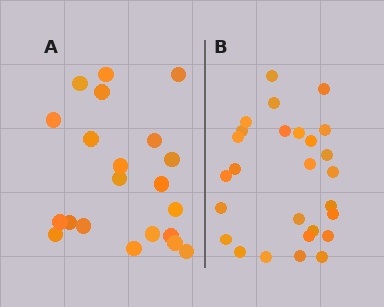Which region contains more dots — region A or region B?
Region B (the right region) has more dots.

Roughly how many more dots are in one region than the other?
Region B has about 6 more dots than region A.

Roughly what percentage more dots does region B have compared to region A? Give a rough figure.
About 30% more.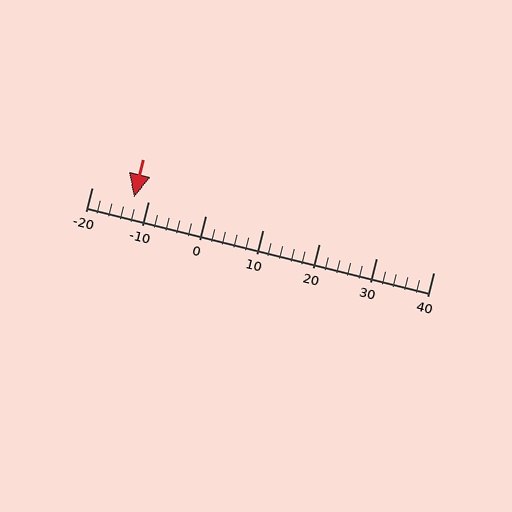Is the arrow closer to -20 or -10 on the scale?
The arrow is closer to -10.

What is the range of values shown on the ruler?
The ruler shows values from -20 to 40.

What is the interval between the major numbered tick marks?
The major tick marks are spaced 10 units apart.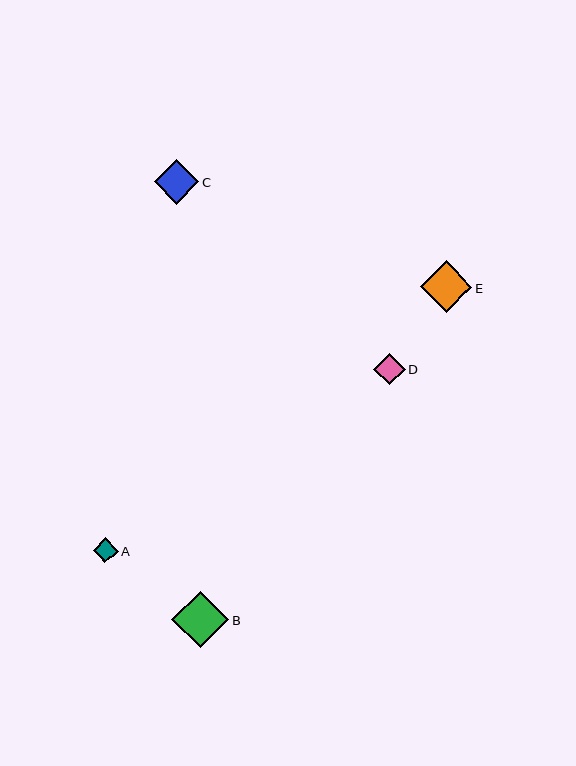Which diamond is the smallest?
Diamond A is the smallest with a size of approximately 25 pixels.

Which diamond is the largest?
Diamond B is the largest with a size of approximately 57 pixels.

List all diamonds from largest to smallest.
From largest to smallest: B, E, C, D, A.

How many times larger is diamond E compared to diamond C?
Diamond E is approximately 1.1 times the size of diamond C.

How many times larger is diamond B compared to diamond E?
Diamond B is approximately 1.1 times the size of diamond E.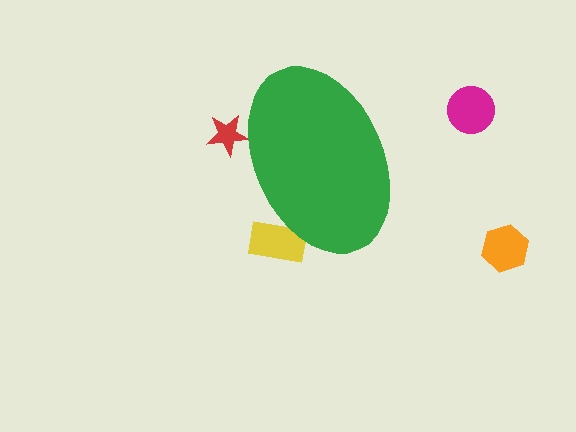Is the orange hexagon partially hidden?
No, the orange hexagon is fully visible.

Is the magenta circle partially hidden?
No, the magenta circle is fully visible.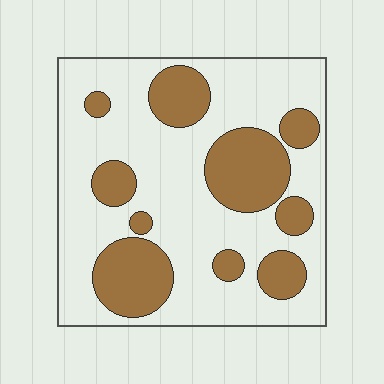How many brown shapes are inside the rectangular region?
10.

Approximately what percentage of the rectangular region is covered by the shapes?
Approximately 30%.